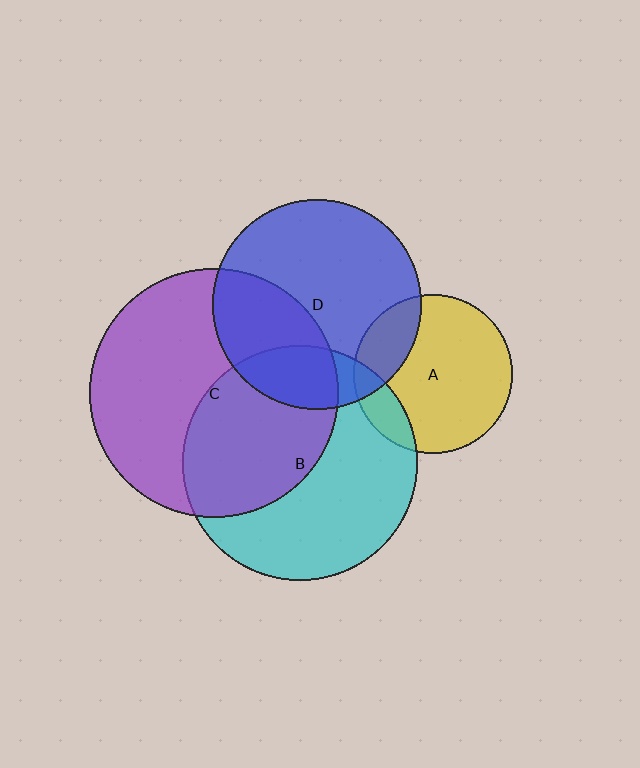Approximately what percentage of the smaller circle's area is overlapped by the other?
Approximately 45%.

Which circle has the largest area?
Circle C (purple).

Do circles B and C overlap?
Yes.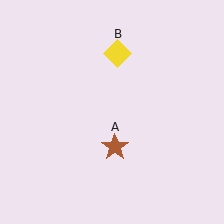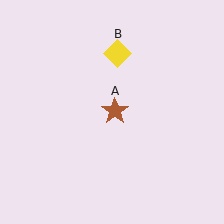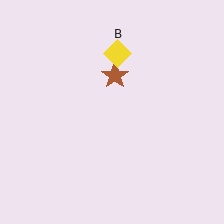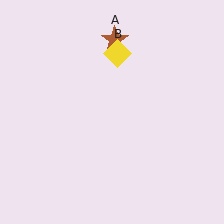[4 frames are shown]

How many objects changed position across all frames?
1 object changed position: brown star (object A).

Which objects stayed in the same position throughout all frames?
Yellow diamond (object B) remained stationary.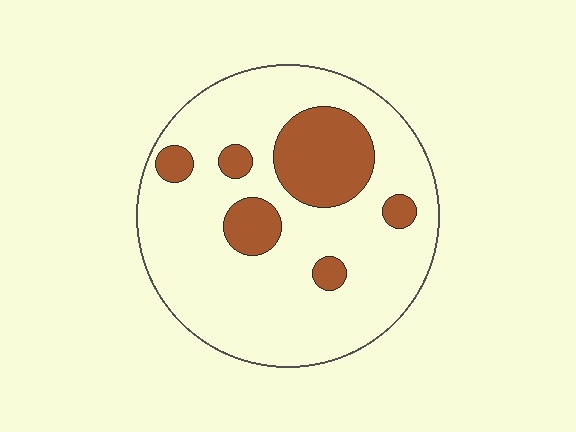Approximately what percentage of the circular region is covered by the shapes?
Approximately 20%.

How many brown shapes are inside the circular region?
6.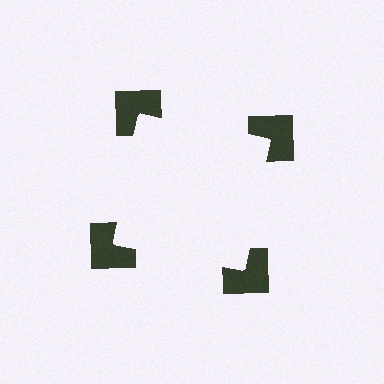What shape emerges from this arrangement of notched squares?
An illusory square — its edges are inferred from the aligned wedge cuts in the notched squares, not physically drawn.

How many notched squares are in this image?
There are 4 — one at each vertex of the illusory square.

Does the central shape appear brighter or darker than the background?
It typically appears slightly brighter than the background, even though no actual brightness change is drawn.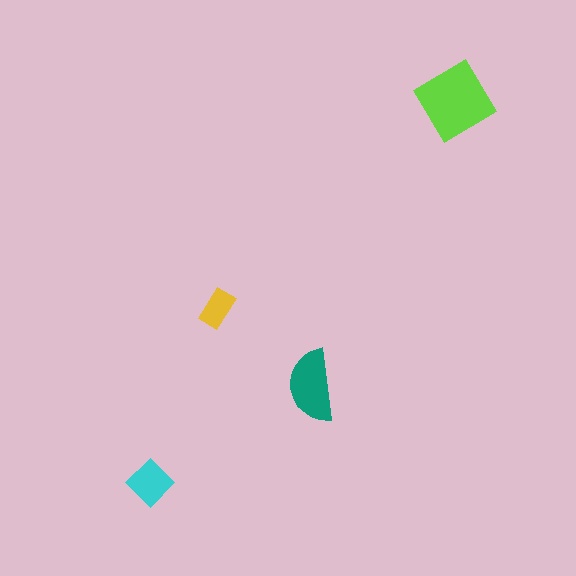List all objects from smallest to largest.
The yellow rectangle, the cyan diamond, the teal semicircle, the lime diamond.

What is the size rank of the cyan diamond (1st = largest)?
3rd.